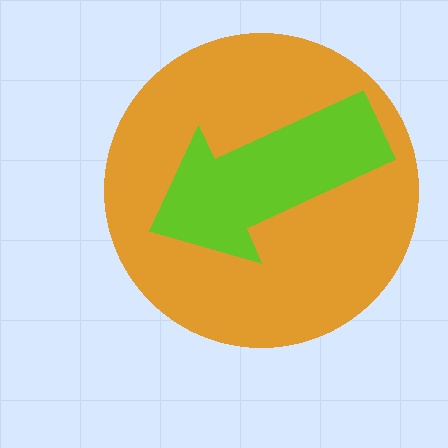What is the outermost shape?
The orange circle.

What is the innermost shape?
The lime arrow.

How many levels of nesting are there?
2.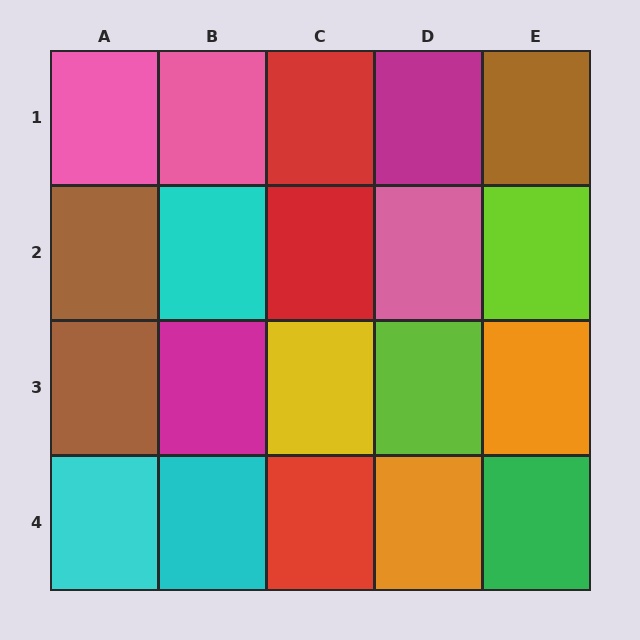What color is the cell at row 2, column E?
Lime.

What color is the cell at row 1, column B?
Pink.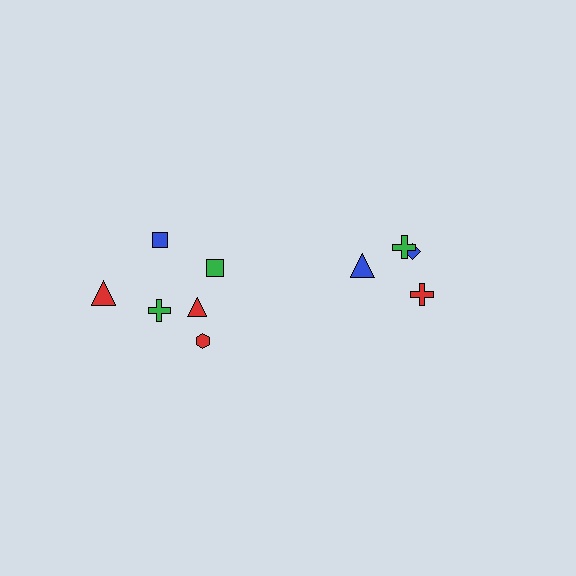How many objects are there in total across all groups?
There are 10 objects.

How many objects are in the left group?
There are 6 objects.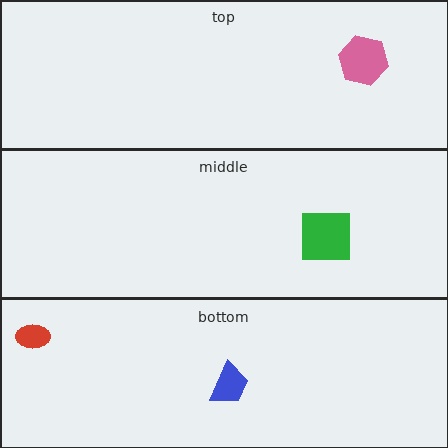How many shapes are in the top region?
1.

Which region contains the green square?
The middle region.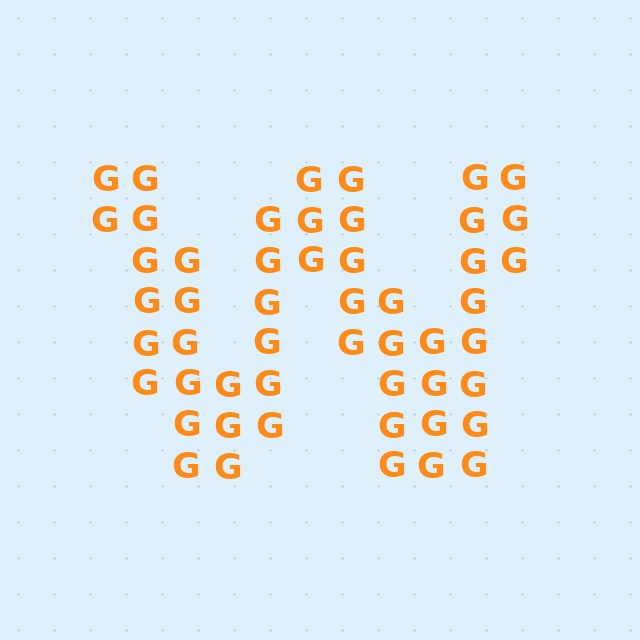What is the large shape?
The large shape is the letter W.